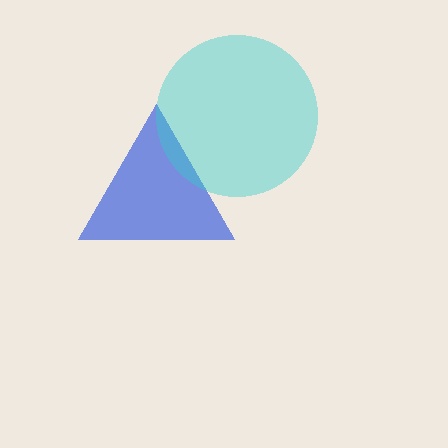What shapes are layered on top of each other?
The layered shapes are: a blue triangle, a cyan circle.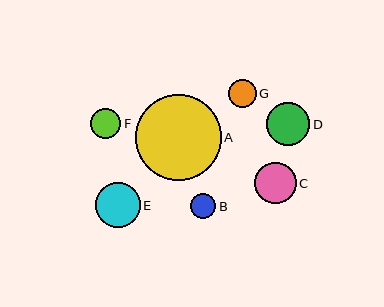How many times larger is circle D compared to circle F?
Circle D is approximately 1.4 times the size of circle F.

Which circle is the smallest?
Circle B is the smallest with a size of approximately 25 pixels.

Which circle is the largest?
Circle A is the largest with a size of approximately 86 pixels.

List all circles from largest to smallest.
From largest to smallest: A, E, D, C, F, G, B.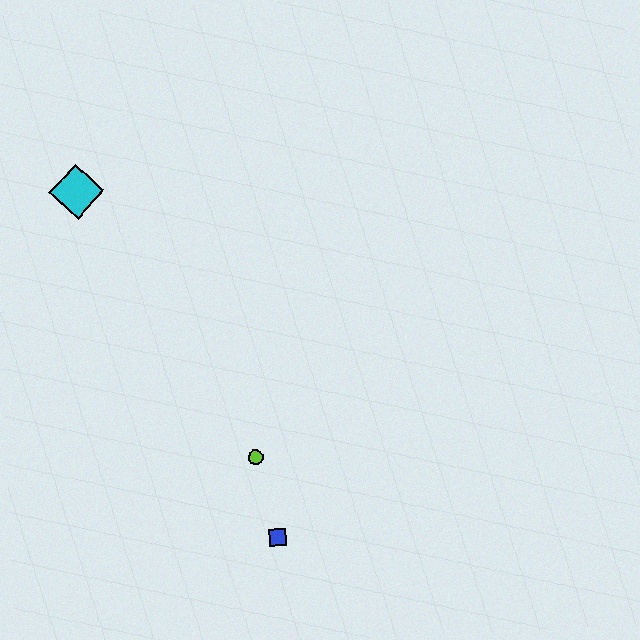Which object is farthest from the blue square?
The cyan diamond is farthest from the blue square.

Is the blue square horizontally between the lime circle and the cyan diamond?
No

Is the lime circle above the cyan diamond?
No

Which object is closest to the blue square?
The lime circle is closest to the blue square.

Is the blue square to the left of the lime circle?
No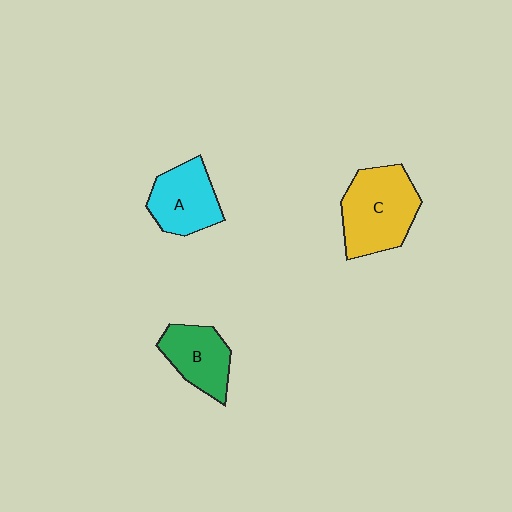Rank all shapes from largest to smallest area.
From largest to smallest: C (yellow), A (cyan), B (green).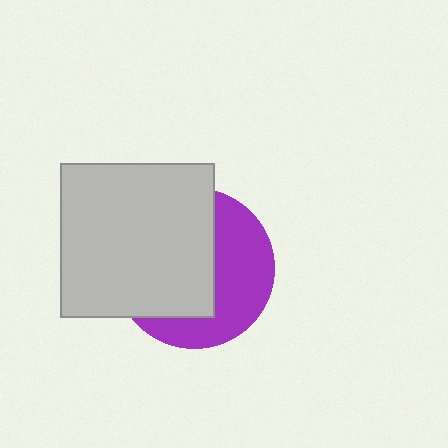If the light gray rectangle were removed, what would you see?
You would see the complete purple circle.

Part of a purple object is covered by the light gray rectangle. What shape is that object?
It is a circle.